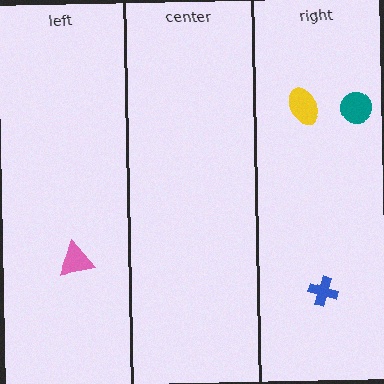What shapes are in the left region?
The pink triangle.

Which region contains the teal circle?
The right region.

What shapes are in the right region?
The teal circle, the yellow ellipse, the blue cross.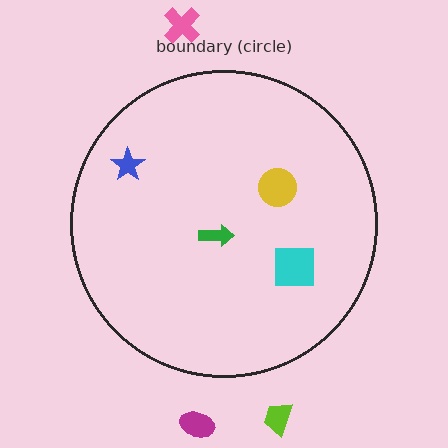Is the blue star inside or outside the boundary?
Inside.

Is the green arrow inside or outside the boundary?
Inside.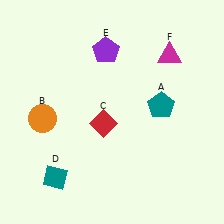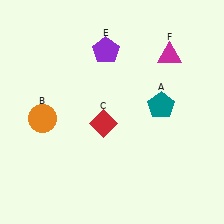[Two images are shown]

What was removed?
The teal diamond (D) was removed in Image 2.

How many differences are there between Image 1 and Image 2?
There is 1 difference between the two images.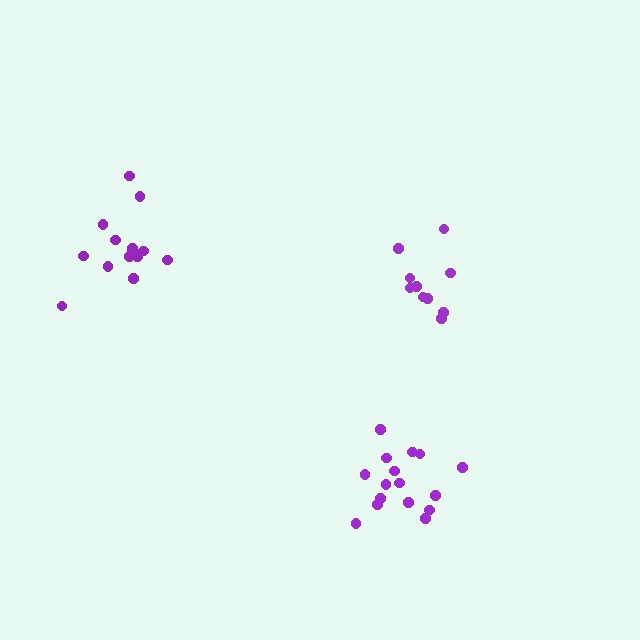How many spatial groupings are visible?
There are 3 spatial groupings.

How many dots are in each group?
Group 1: 16 dots, Group 2: 13 dots, Group 3: 10 dots (39 total).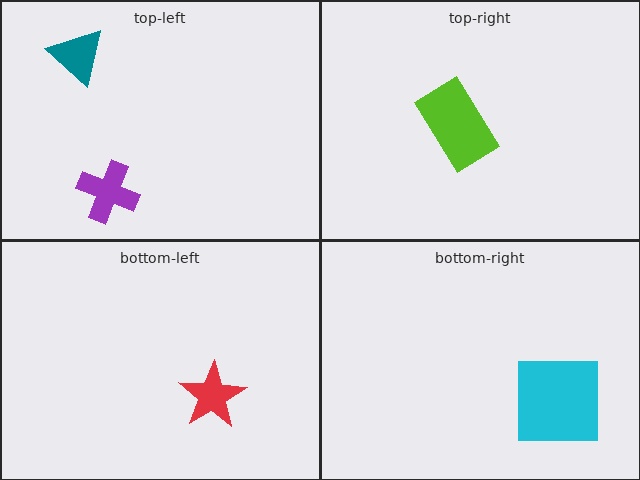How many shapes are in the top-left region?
2.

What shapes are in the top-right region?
The lime rectangle.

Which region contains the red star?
The bottom-left region.